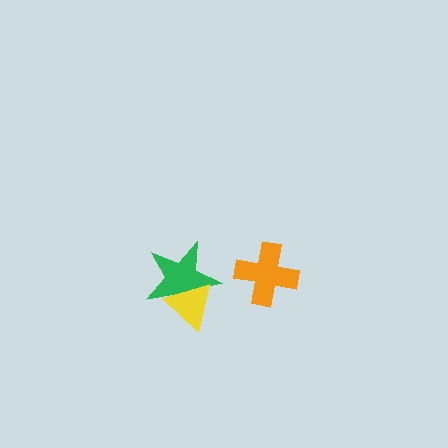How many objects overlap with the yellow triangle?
1 object overlaps with the yellow triangle.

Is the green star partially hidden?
Yes, it is partially covered by another shape.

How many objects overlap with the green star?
1 object overlaps with the green star.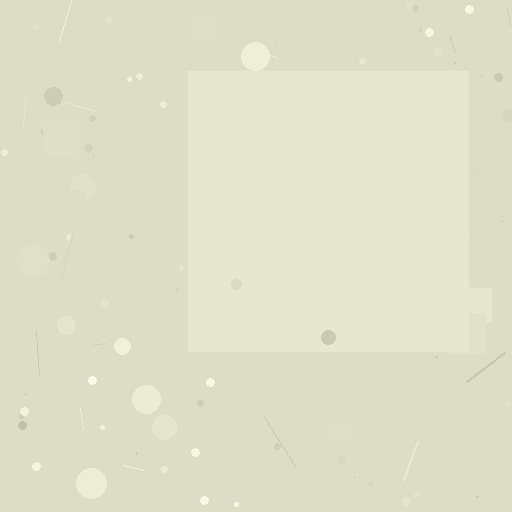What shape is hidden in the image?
A square is hidden in the image.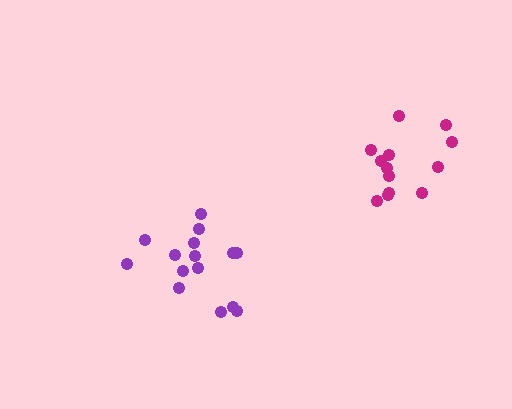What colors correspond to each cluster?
The clusters are colored: purple, magenta.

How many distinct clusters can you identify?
There are 2 distinct clusters.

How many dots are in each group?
Group 1: 15 dots, Group 2: 13 dots (28 total).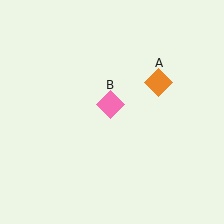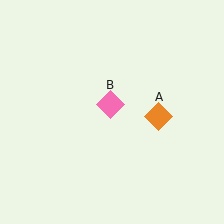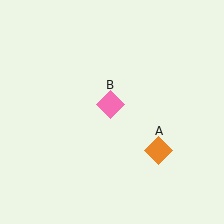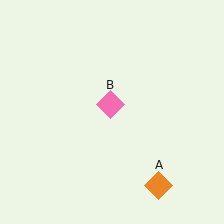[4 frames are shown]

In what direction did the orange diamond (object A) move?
The orange diamond (object A) moved down.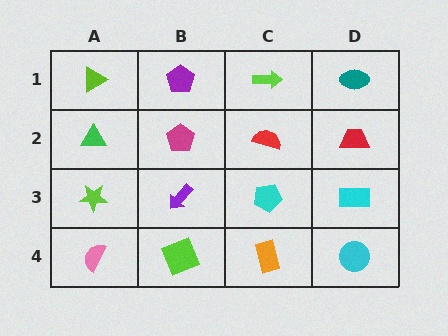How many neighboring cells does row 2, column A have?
3.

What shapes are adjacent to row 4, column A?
A lime star (row 3, column A), a lime square (row 4, column B).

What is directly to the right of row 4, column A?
A lime square.